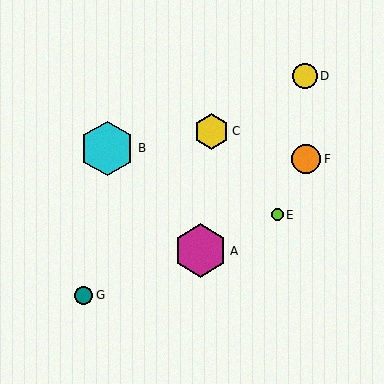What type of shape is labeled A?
Shape A is a magenta hexagon.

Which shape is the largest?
The cyan hexagon (labeled B) is the largest.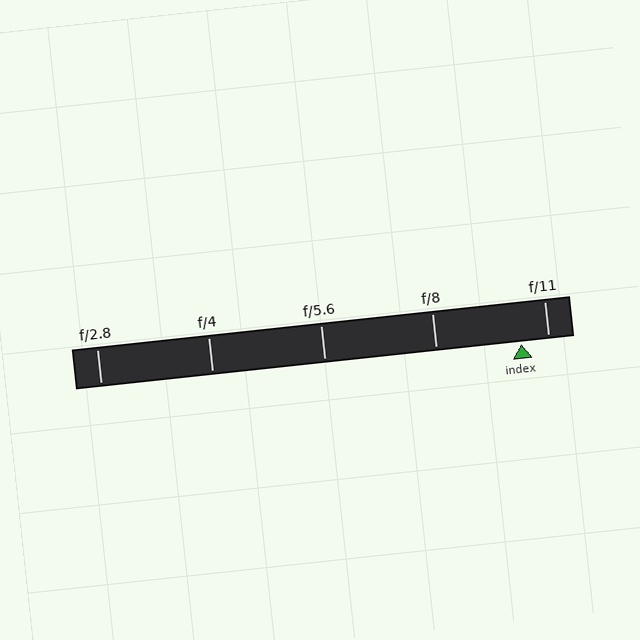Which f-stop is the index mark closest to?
The index mark is closest to f/11.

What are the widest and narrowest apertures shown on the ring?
The widest aperture shown is f/2.8 and the narrowest is f/11.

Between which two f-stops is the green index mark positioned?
The index mark is between f/8 and f/11.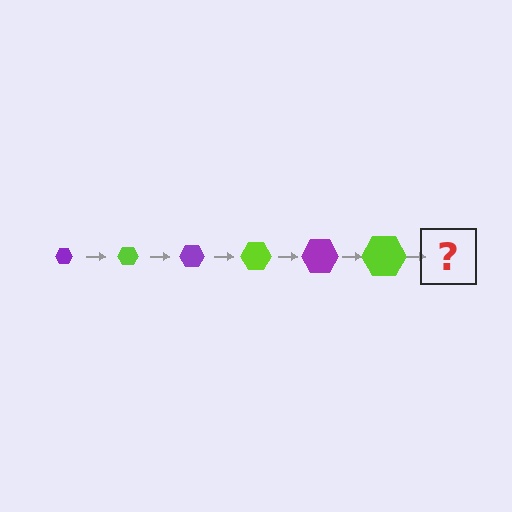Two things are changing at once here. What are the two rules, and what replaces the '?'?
The two rules are that the hexagon grows larger each step and the color cycles through purple and lime. The '?' should be a purple hexagon, larger than the previous one.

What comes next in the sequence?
The next element should be a purple hexagon, larger than the previous one.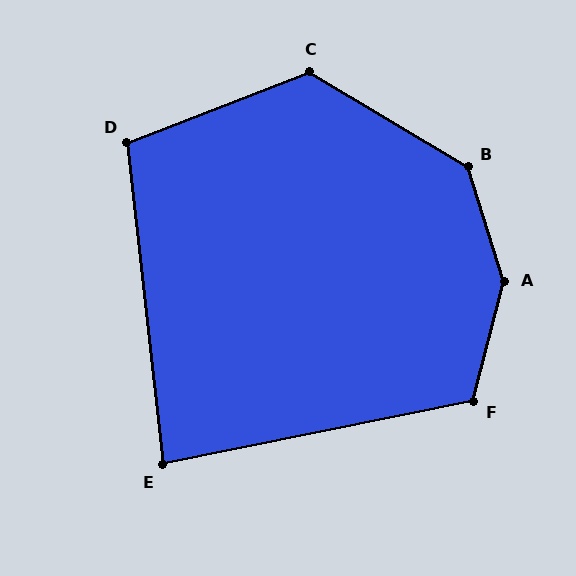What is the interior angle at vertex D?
Approximately 105 degrees (obtuse).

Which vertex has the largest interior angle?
A, at approximately 147 degrees.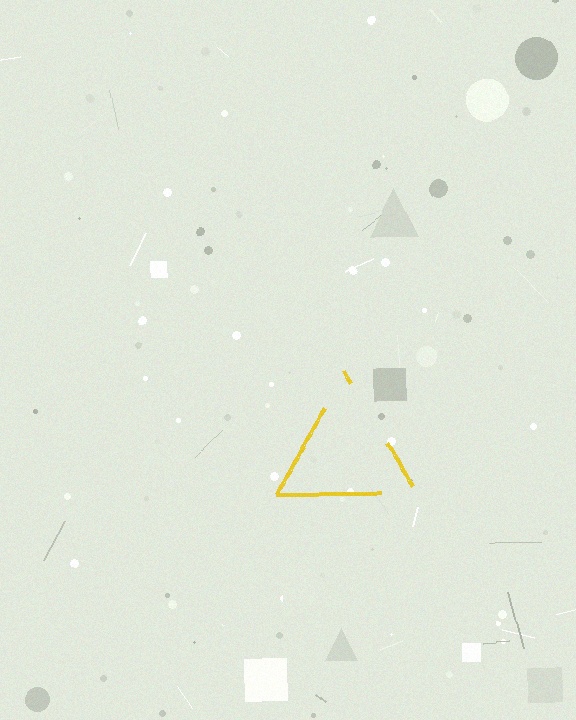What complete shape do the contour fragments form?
The contour fragments form a triangle.